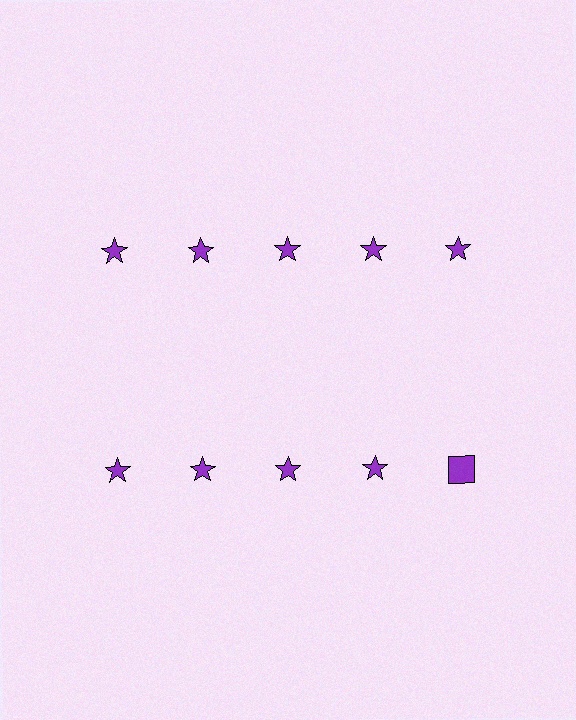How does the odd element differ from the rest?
It has a different shape: square instead of star.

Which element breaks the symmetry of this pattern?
The purple square in the second row, rightmost column breaks the symmetry. All other shapes are purple stars.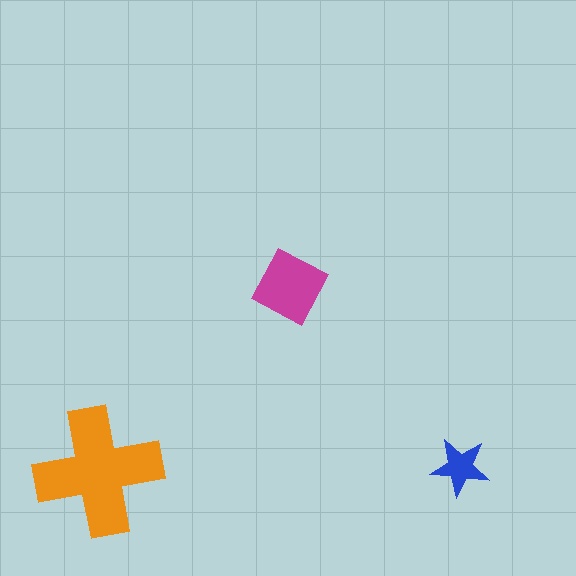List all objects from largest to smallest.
The orange cross, the magenta diamond, the blue star.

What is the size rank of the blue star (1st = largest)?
3rd.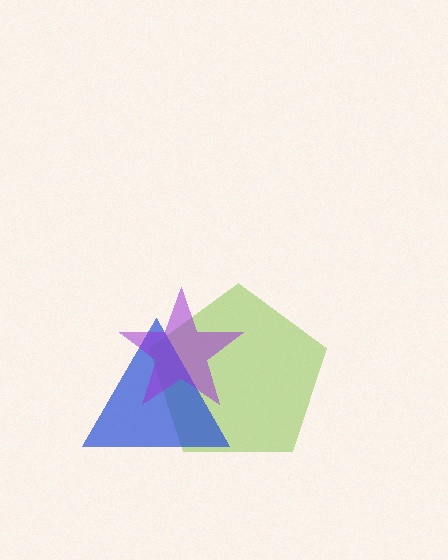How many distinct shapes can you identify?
There are 3 distinct shapes: a lime pentagon, a blue triangle, a purple star.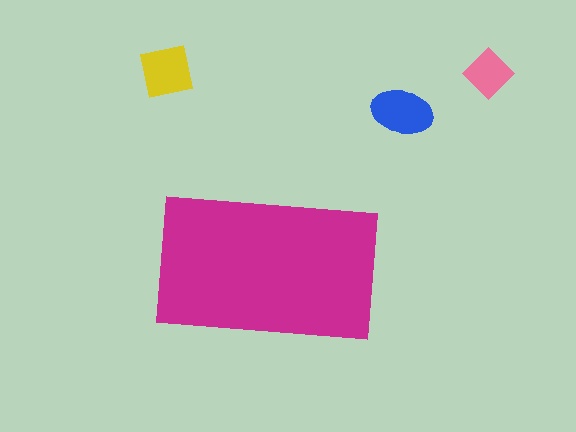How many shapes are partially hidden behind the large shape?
0 shapes are partially hidden.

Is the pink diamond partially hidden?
No, the pink diamond is fully visible.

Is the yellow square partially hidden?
No, the yellow square is fully visible.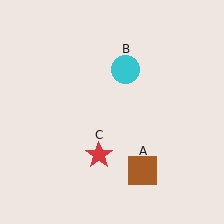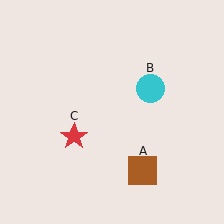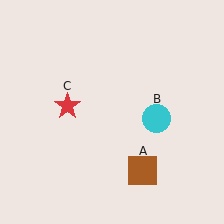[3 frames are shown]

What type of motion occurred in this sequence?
The cyan circle (object B), red star (object C) rotated clockwise around the center of the scene.